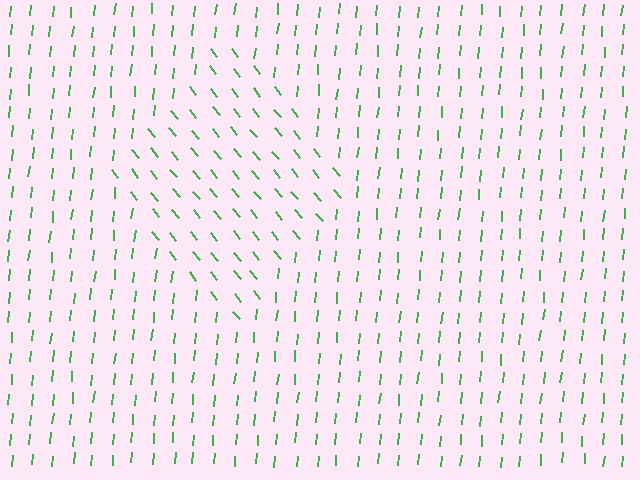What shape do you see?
I see a diamond.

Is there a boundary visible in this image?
Yes, there is a texture boundary formed by a change in line orientation.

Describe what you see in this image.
The image is filled with small green line segments. A diamond region in the image has lines oriented differently from the surrounding lines, creating a visible texture boundary.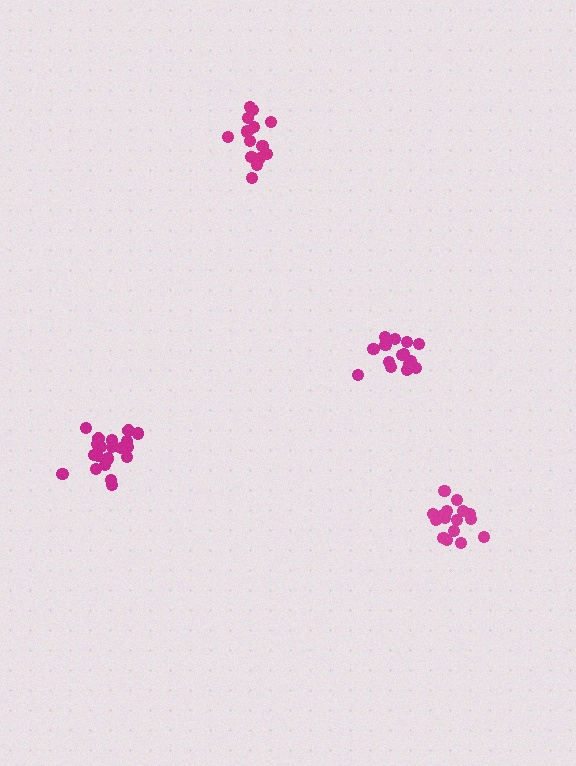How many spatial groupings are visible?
There are 4 spatial groupings.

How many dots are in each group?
Group 1: 16 dots, Group 2: 15 dots, Group 3: 21 dots, Group 4: 16 dots (68 total).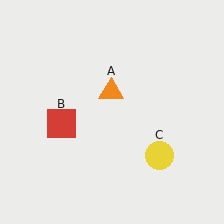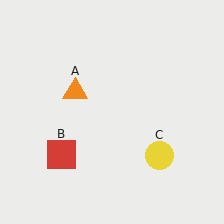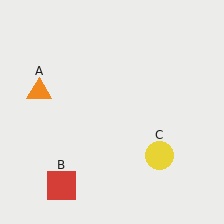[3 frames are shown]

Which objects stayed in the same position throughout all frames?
Yellow circle (object C) remained stationary.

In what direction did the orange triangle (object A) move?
The orange triangle (object A) moved left.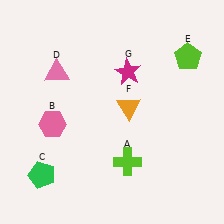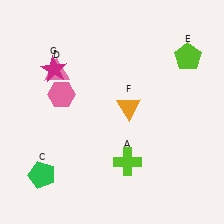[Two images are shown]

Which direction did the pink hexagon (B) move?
The pink hexagon (B) moved up.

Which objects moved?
The objects that moved are: the pink hexagon (B), the magenta star (G).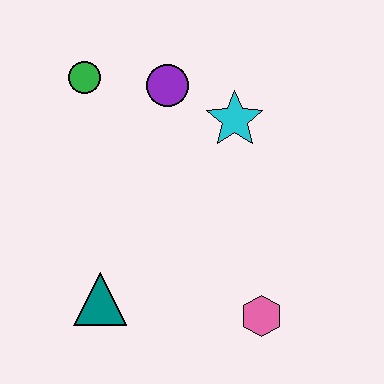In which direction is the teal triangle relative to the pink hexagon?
The teal triangle is to the left of the pink hexagon.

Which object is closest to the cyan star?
The purple circle is closest to the cyan star.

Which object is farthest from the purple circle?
The pink hexagon is farthest from the purple circle.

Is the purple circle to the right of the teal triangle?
Yes